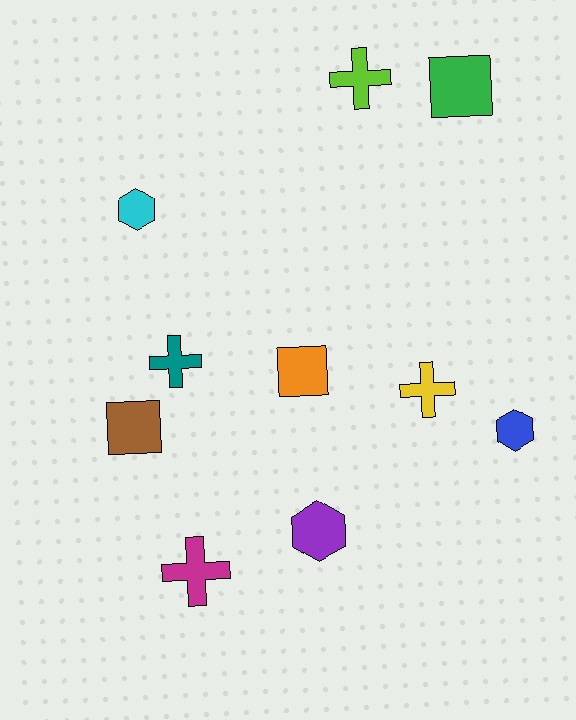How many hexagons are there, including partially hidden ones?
There are 3 hexagons.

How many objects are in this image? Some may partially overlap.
There are 10 objects.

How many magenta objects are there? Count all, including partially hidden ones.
There is 1 magenta object.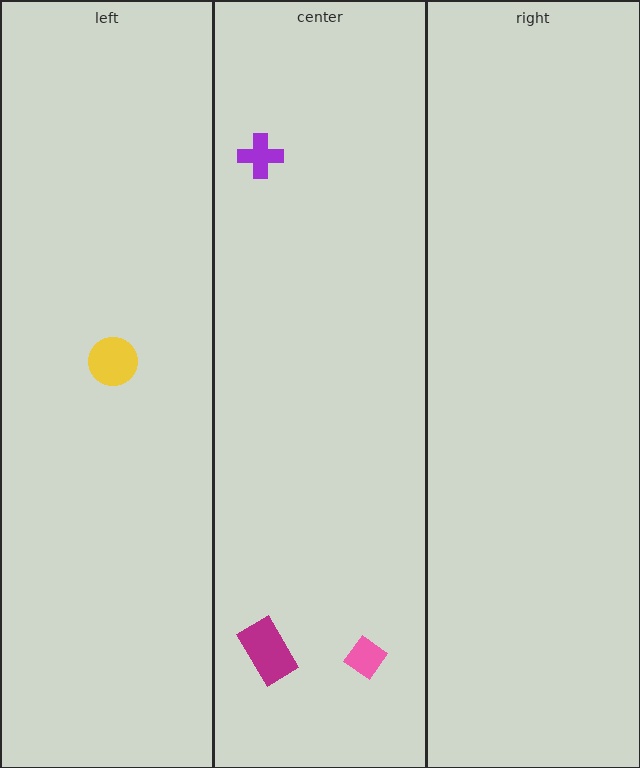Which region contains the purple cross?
The center region.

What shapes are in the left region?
The yellow circle.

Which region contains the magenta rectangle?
The center region.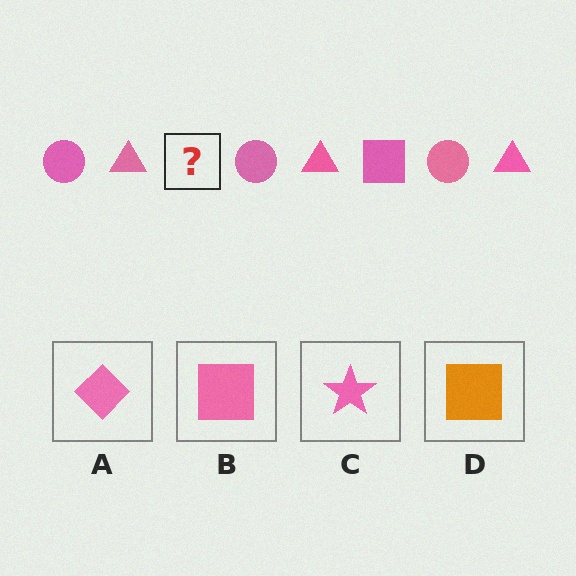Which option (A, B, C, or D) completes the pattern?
B.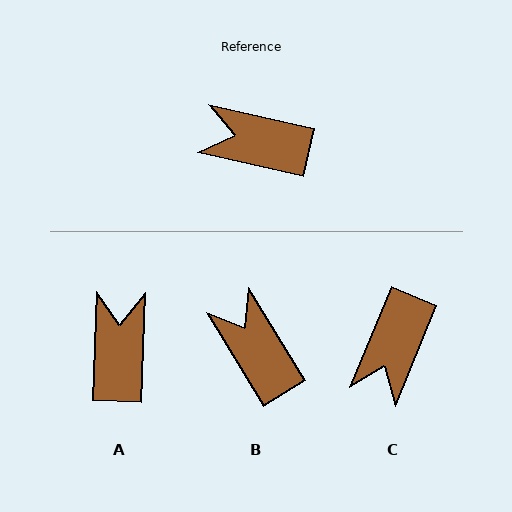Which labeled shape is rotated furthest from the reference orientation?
C, about 80 degrees away.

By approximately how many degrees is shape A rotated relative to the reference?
Approximately 79 degrees clockwise.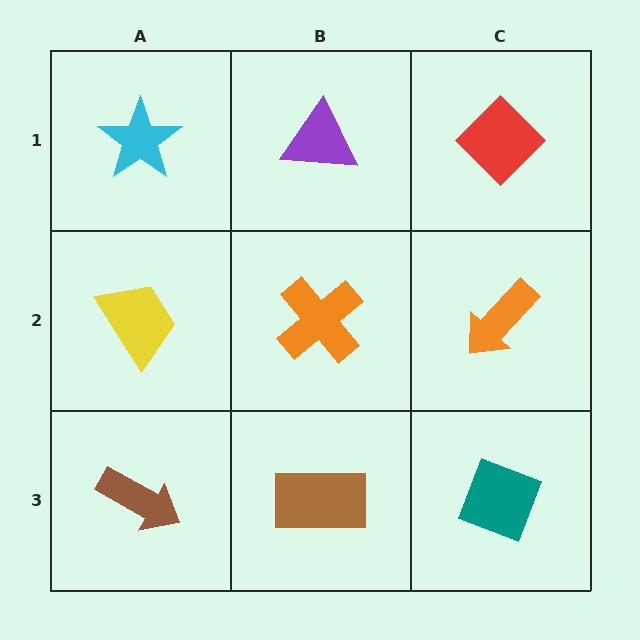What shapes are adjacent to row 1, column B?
An orange cross (row 2, column B), a cyan star (row 1, column A), a red diamond (row 1, column C).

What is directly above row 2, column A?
A cyan star.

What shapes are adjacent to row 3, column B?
An orange cross (row 2, column B), a brown arrow (row 3, column A), a teal diamond (row 3, column C).